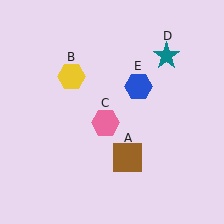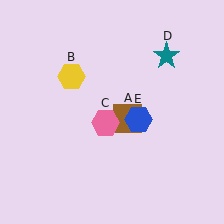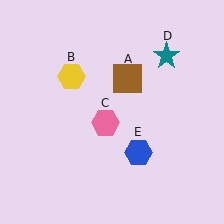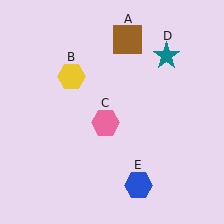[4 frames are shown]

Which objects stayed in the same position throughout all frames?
Yellow hexagon (object B) and pink hexagon (object C) and teal star (object D) remained stationary.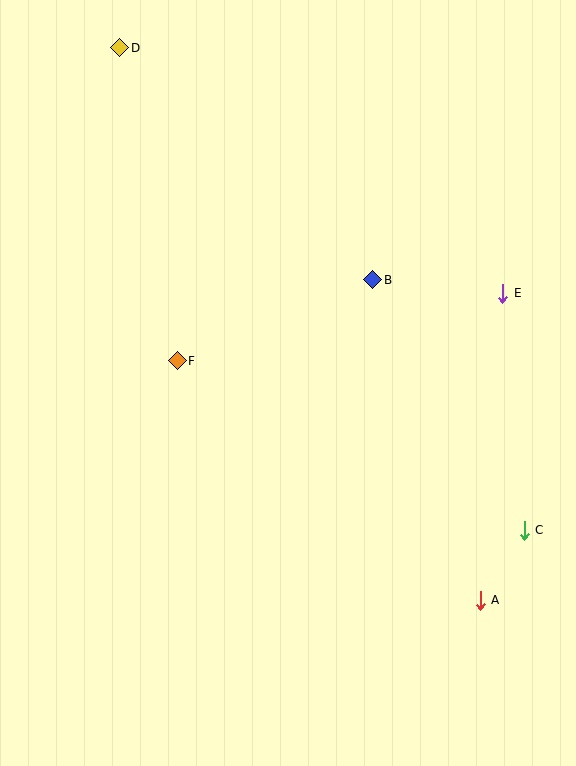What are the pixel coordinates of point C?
Point C is at (524, 530).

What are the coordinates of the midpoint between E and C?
The midpoint between E and C is at (513, 412).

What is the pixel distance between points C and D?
The distance between C and D is 629 pixels.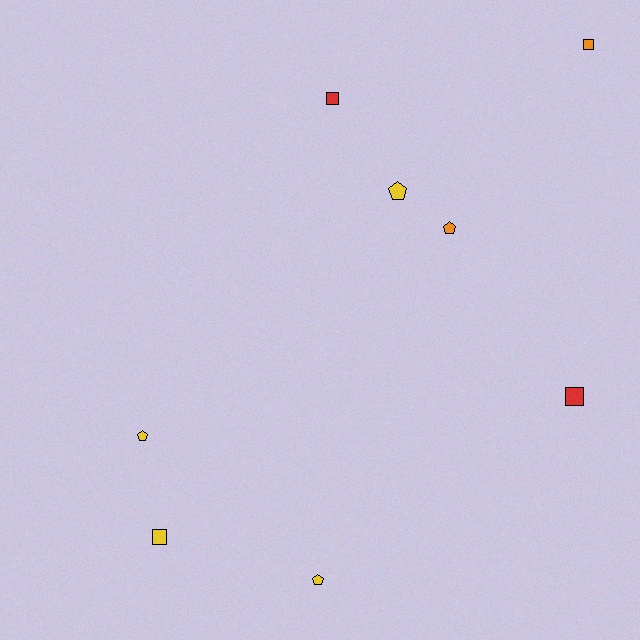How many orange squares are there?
There is 1 orange square.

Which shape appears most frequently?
Pentagon, with 4 objects.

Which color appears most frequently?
Yellow, with 4 objects.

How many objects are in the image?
There are 8 objects.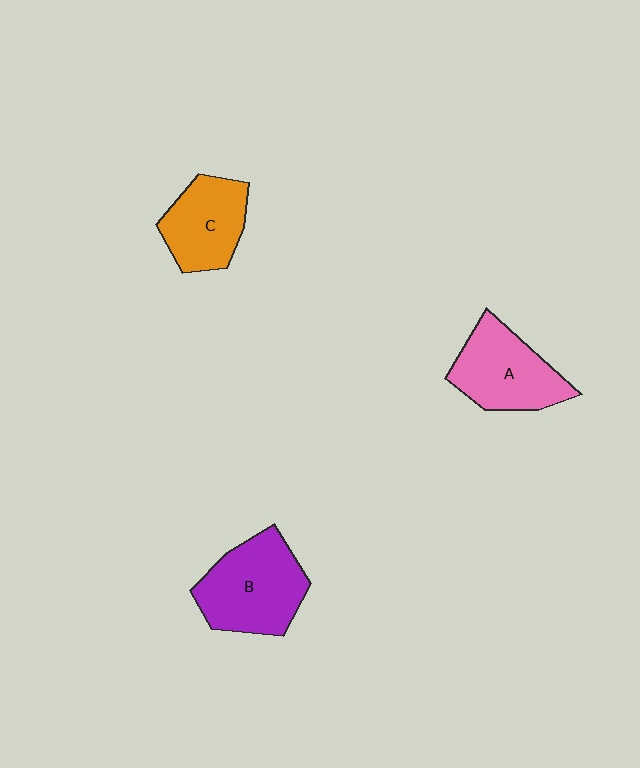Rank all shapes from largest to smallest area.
From largest to smallest: B (purple), A (pink), C (orange).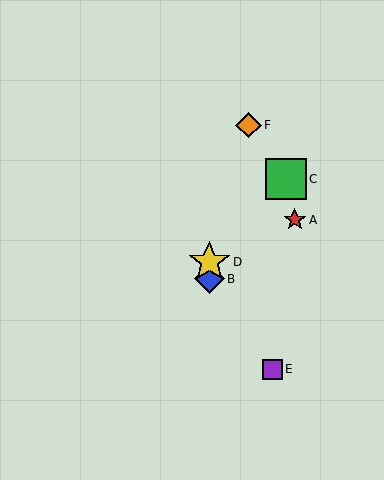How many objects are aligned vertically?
2 objects (B, D) are aligned vertically.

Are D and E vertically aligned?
No, D is at x≈209 and E is at x≈272.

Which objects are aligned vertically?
Objects B, D are aligned vertically.